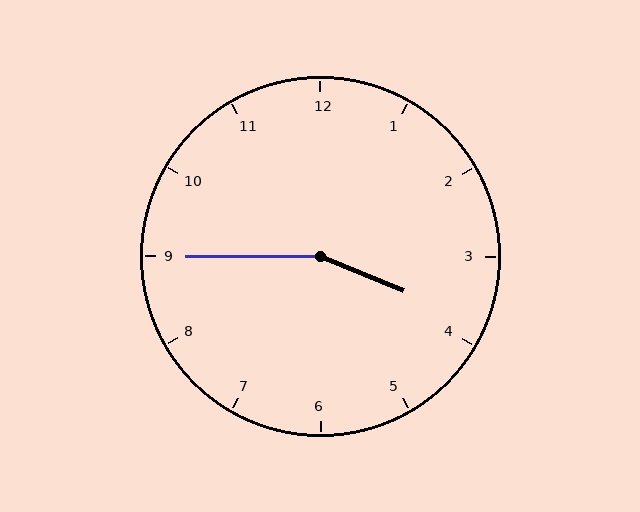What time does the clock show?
3:45.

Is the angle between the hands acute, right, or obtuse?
It is obtuse.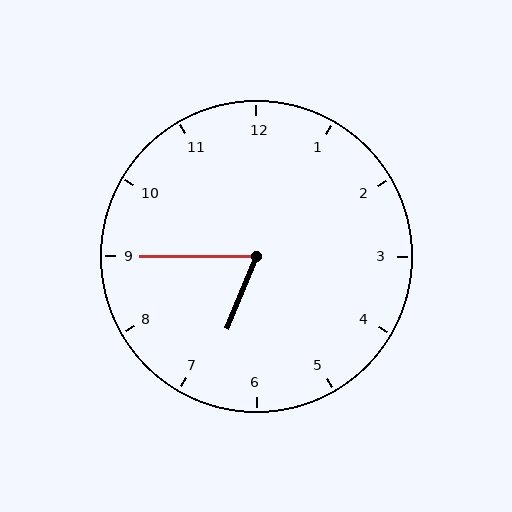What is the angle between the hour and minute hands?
Approximately 68 degrees.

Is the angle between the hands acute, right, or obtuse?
It is acute.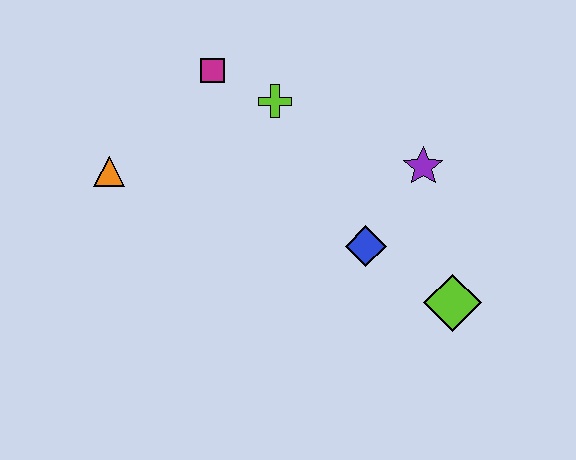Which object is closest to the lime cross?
The magenta square is closest to the lime cross.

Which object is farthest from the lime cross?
The lime diamond is farthest from the lime cross.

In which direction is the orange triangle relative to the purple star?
The orange triangle is to the left of the purple star.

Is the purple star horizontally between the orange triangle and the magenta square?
No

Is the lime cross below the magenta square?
Yes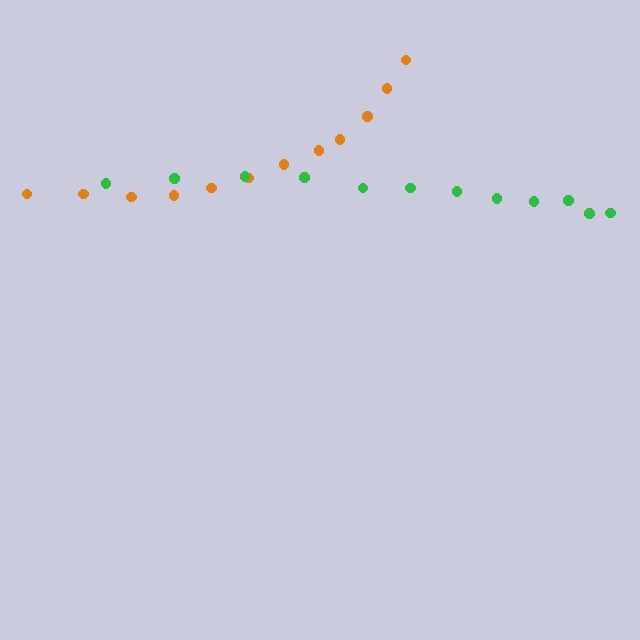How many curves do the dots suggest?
There are 2 distinct paths.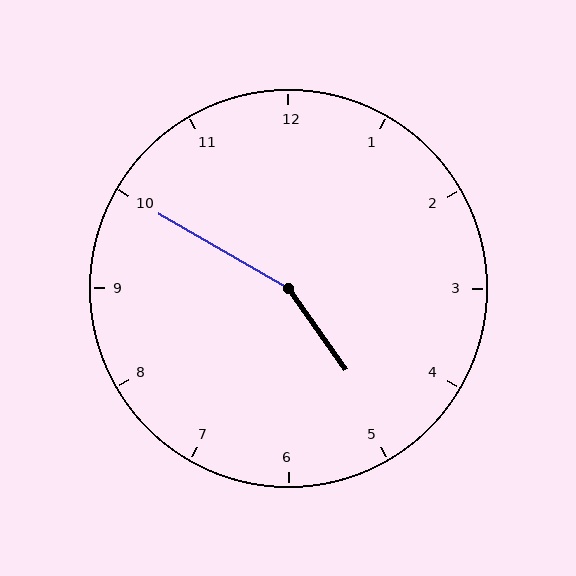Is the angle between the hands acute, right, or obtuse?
It is obtuse.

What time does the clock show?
4:50.